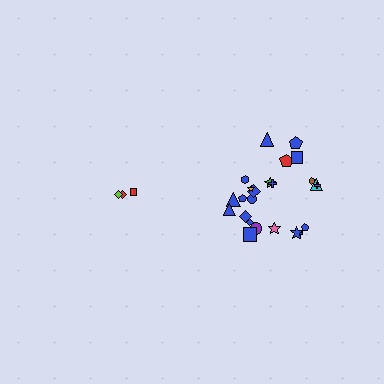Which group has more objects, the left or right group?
The right group.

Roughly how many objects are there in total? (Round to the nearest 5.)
Roughly 30 objects in total.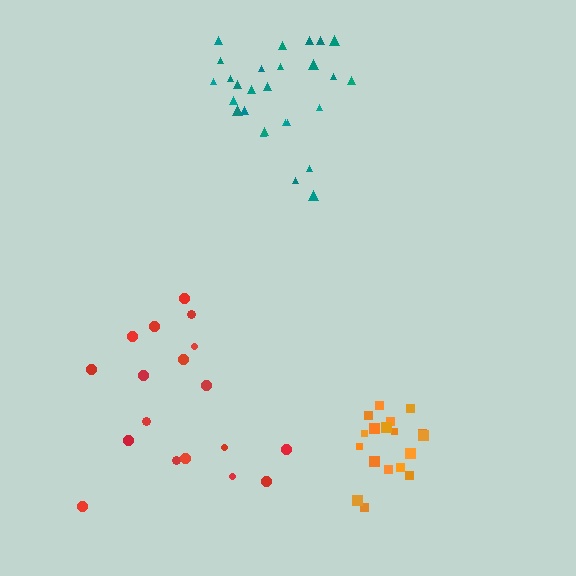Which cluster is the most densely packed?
Orange.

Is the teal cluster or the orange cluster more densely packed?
Orange.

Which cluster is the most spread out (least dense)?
Red.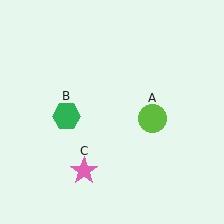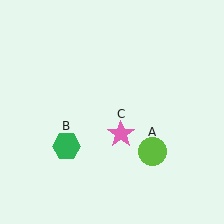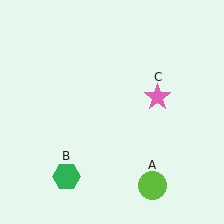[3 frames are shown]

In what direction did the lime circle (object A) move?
The lime circle (object A) moved down.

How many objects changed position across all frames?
3 objects changed position: lime circle (object A), green hexagon (object B), pink star (object C).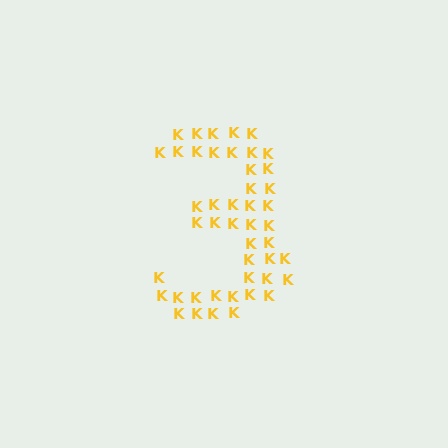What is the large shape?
The large shape is the digit 3.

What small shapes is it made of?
It is made of small letter K's.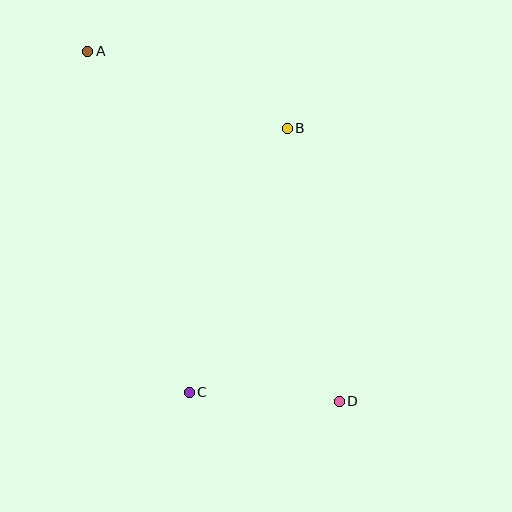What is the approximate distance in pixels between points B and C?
The distance between B and C is approximately 282 pixels.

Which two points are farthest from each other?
Points A and D are farthest from each other.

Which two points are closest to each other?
Points C and D are closest to each other.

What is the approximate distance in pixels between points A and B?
The distance between A and B is approximately 214 pixels.